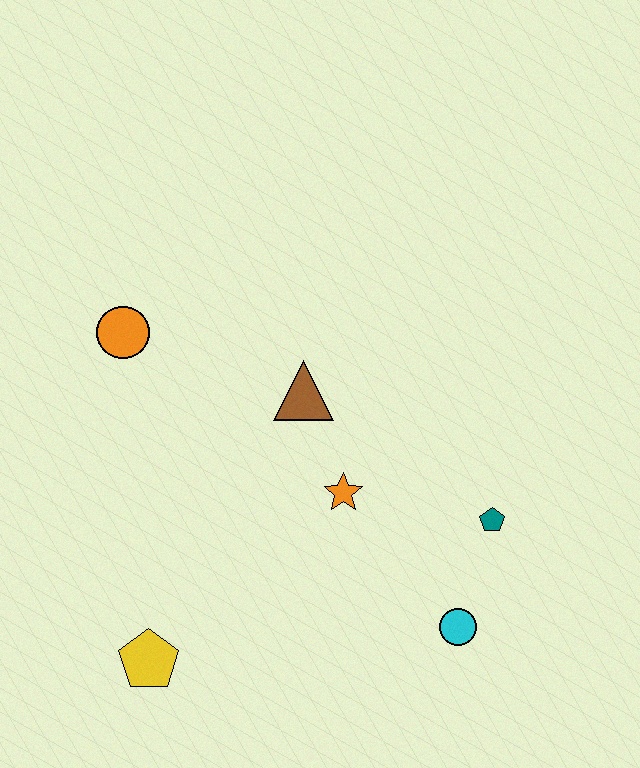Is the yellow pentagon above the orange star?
No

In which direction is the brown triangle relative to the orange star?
The brown triangle is above the orange star.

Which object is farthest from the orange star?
The orange circle is farthest from the orange star.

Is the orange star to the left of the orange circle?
No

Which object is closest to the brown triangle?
The orange star is closest to the brown triangle.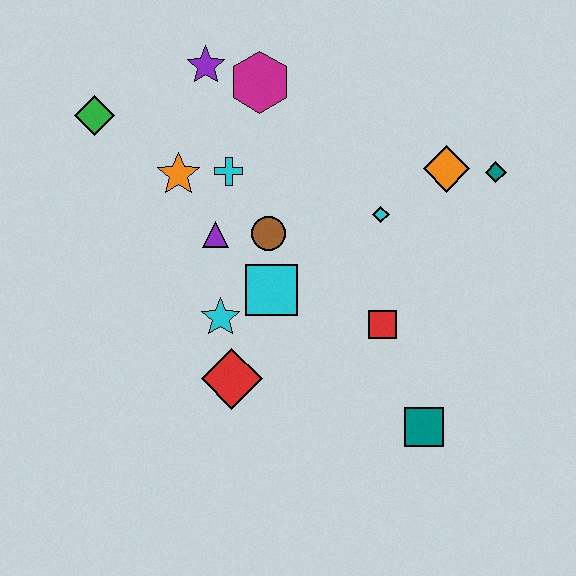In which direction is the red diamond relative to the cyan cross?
The red diamond is below the cyan cross.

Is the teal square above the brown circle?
No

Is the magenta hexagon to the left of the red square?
Yes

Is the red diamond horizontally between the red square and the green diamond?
Yes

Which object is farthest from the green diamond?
The teal square is farthest from the green diamond.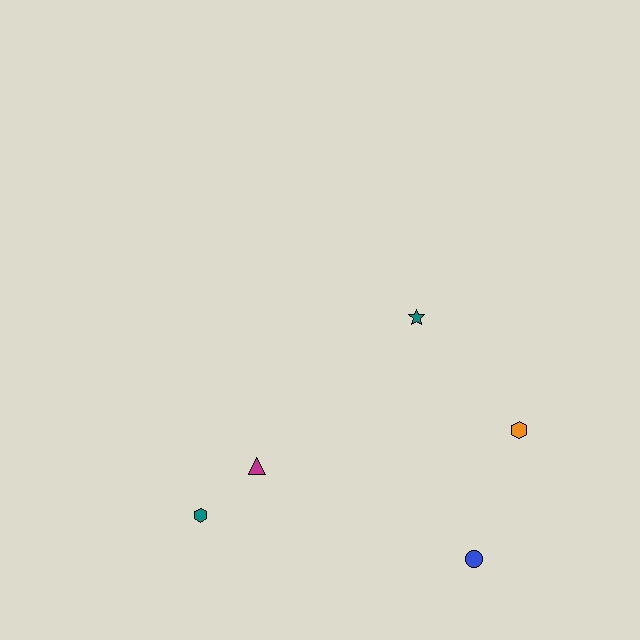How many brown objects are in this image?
There are no brown objects.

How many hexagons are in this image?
There are 2 hexagons.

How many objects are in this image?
There are 5 objects.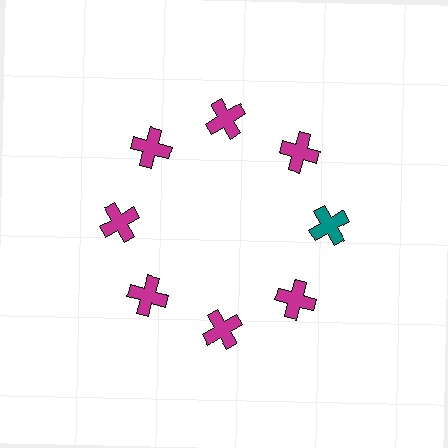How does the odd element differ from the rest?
It has a different color: teal instead of magenta.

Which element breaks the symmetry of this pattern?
The teal cross at roughly the 3 o'clock position breaks the symmetry. All other shapes are magenta crosses.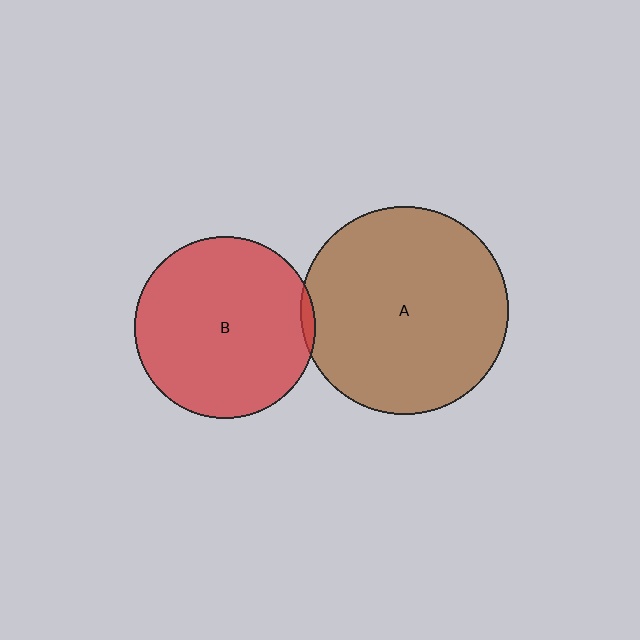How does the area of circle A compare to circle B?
Approximately 1.3 times.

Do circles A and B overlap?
Yes.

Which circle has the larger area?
Circle A (brown).